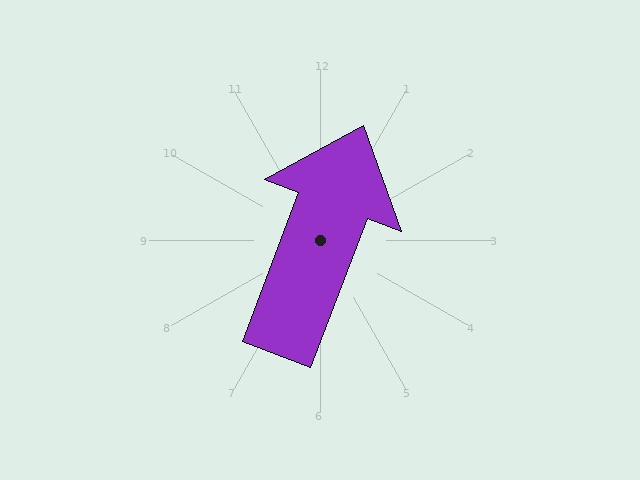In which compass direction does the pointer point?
North.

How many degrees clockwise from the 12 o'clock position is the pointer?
Approximately 21 degrees.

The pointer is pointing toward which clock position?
Roughly 1 o'clock.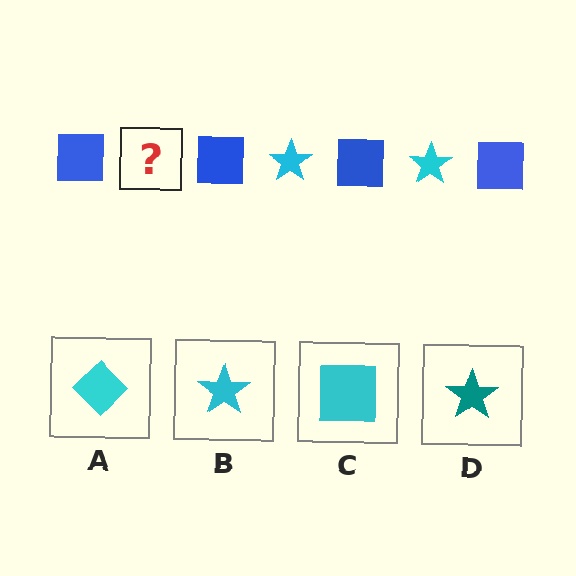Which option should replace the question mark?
Option B.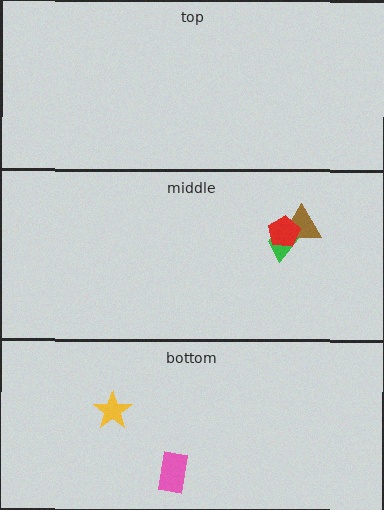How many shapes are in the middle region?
3.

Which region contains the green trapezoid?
The middle region.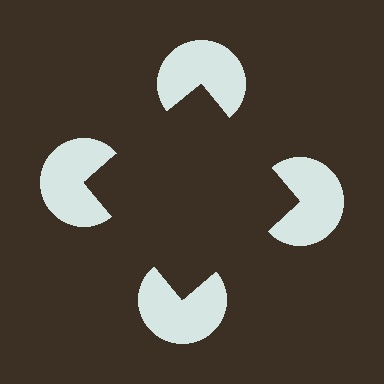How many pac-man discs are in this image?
There are 4 — one at each vertex of the illusory square.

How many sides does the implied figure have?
4 sides.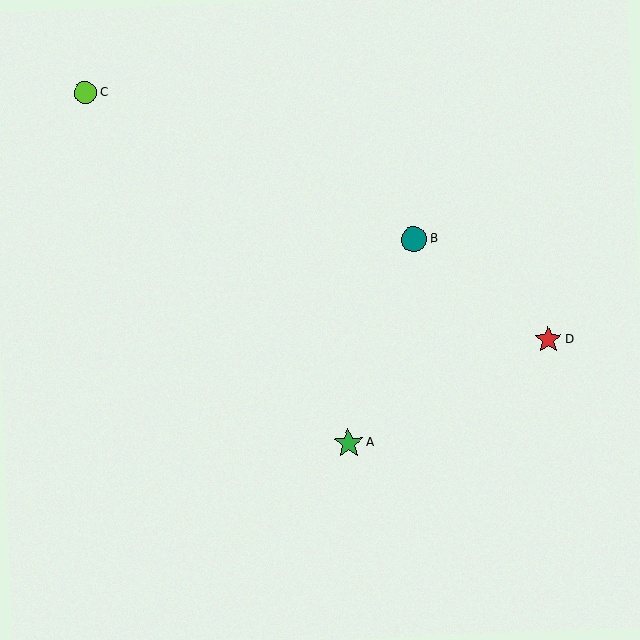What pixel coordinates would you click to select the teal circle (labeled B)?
Click at (414, 239) to select the teal circle B.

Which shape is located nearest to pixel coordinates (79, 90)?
The lime circle (labeled C) at (86, 93) is nearest to that location.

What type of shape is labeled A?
Shape A is a green star.